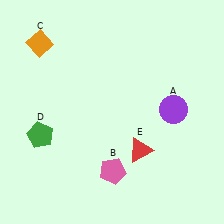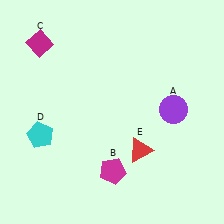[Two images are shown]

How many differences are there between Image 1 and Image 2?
There are 3 differences between the two images.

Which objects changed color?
B changed from pink to magenta. C changed from orange to magenta. D changed from green to cyan.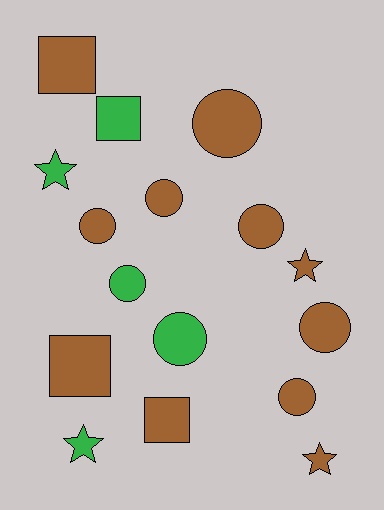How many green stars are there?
There are 2 green stars.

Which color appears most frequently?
Brown, with 11 objects.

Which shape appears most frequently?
Circle, with 8 objects.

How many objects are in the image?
There are 16 objects.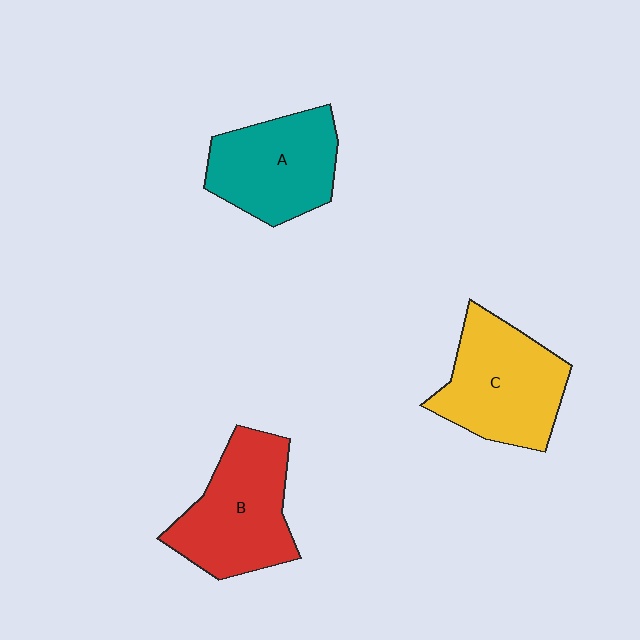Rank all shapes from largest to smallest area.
From largest to smallest: C (yellow), B (red), A (teal).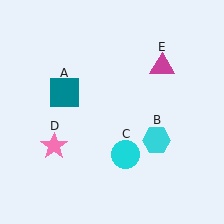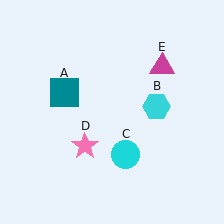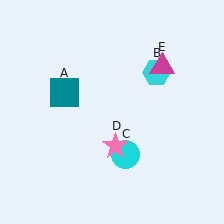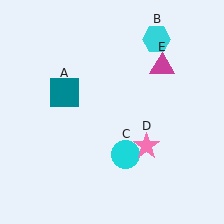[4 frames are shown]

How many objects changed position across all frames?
2 objects changed position: cyan hexagon (object B), pink star (object D).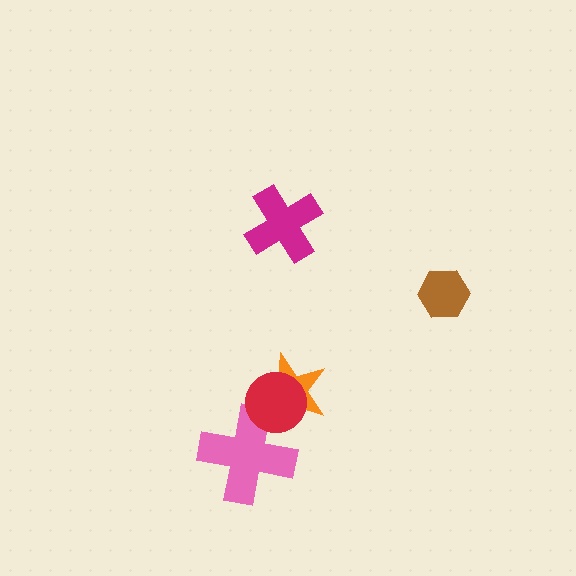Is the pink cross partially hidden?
Yes, it is partially covered by another shape.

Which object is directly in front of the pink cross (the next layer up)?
The orange star is directly in front of the pink cross.